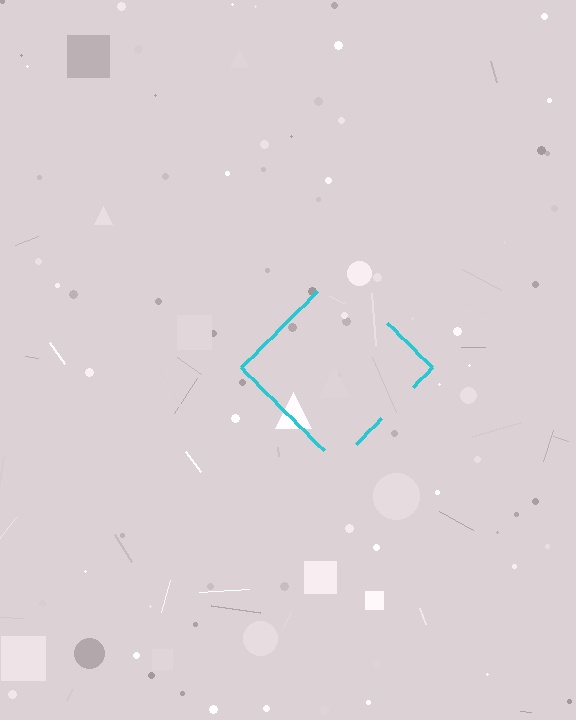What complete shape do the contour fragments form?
The contour fragments form a diamond.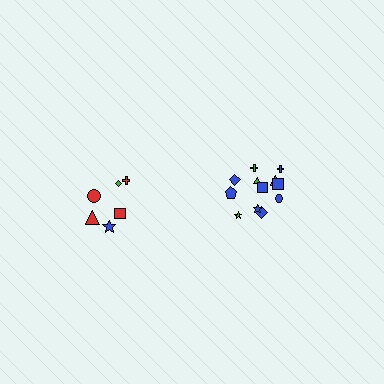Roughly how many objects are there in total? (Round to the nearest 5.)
Roughly 20 objects in total.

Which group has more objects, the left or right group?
The right group.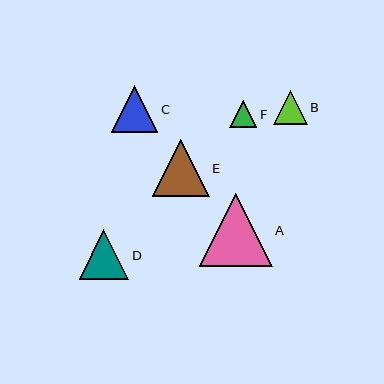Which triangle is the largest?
Triangle A is the largest with a size of approximately 73 pixels.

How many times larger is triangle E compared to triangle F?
Triangle E is approximately 2.1 times the size of triangle F.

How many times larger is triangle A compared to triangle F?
Triangle A is approximately 2.7 times the size of triangle F.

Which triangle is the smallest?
Triangle F is the smallest with a size of approximately 27 pixels.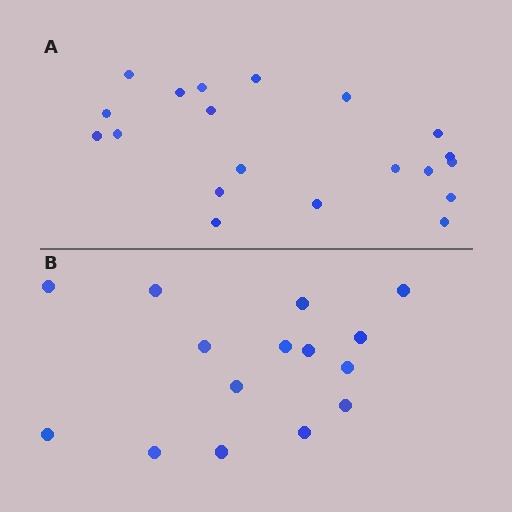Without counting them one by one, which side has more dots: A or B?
Region A (the top region) has more dots.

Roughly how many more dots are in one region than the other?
Region A has about 5 more dots than region B.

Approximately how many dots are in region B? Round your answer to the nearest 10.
About 20 dots. (The exact count is 15, which rounds to 20.)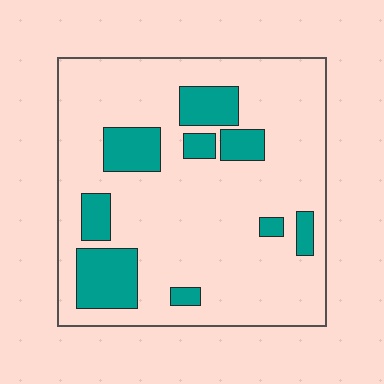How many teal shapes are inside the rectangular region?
9.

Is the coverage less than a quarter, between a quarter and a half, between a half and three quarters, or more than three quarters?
Less than a quarter.